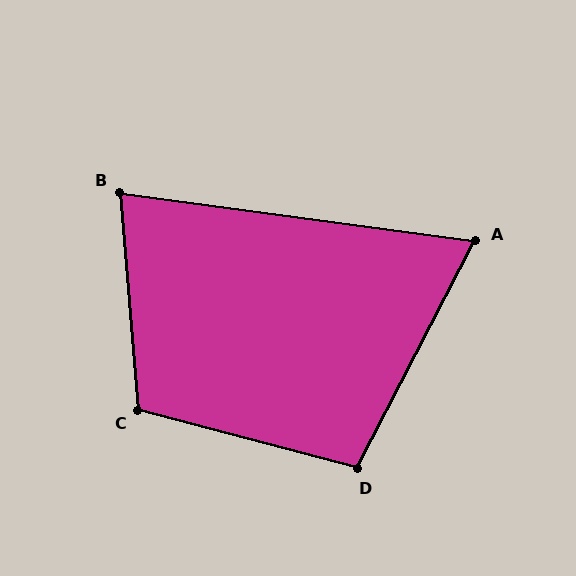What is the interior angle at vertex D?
Approximately 102 degrees (obtuse).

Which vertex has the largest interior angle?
C, at approximately 110 degrees.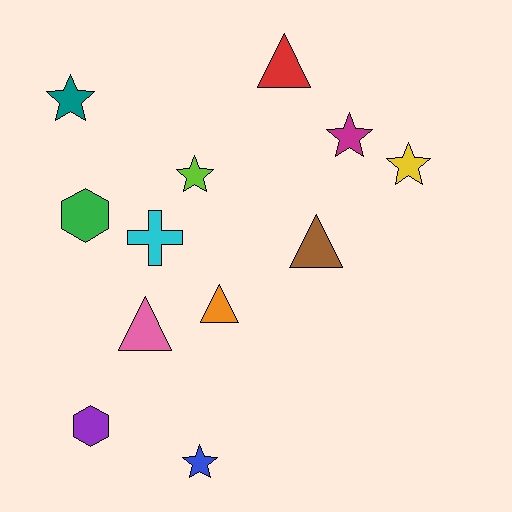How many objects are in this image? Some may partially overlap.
There are 12 objects.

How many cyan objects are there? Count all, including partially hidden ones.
There is 1 cyan object.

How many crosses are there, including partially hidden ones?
There is 1 cross.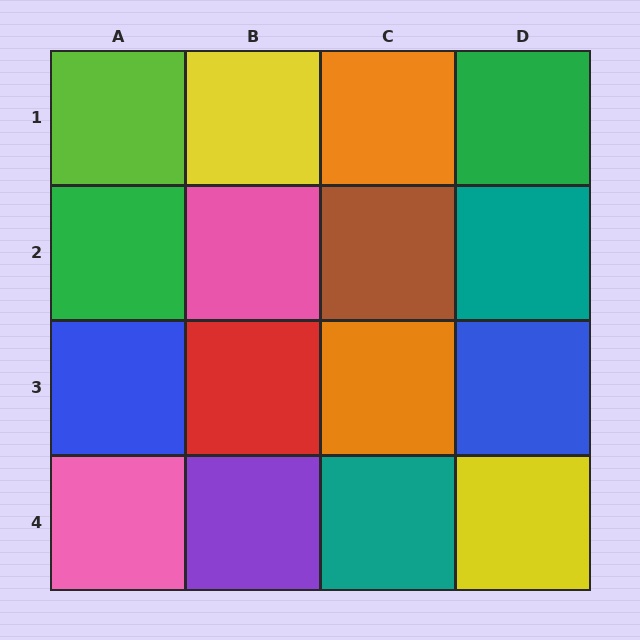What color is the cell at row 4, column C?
Teal.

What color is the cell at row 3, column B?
Red.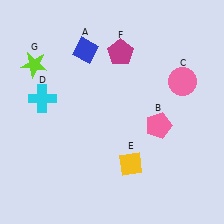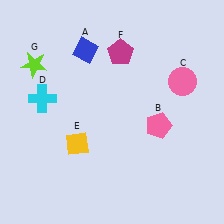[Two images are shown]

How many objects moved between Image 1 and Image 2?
1 object moved between the two images.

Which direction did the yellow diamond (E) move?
The yellow diamond (E) moved left.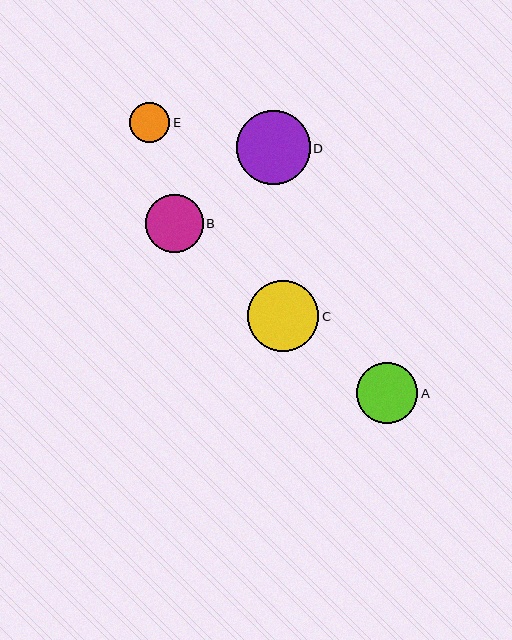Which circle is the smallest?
Circle E is the smallest with a size of approximately 40 pixels.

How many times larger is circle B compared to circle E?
Circle B is approximately 1.4 times the size of circle E.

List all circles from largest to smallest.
From largest to smallest: D, C, A, B, E.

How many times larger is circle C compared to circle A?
Circle C is approximately 1.2 times the size of circle A.